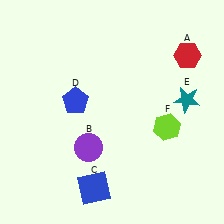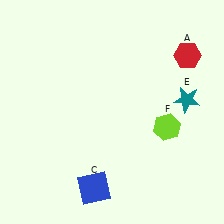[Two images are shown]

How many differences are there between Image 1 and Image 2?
There are 2 differences between the two images.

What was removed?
The purple circle (B), the blue pentagon (D) were removed in Image 2.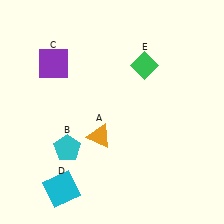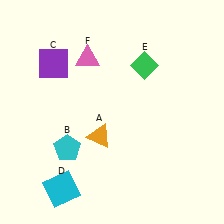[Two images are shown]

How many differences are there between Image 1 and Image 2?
There is 1 difference between the two images.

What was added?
A pink triangle (F) was added in Image 2.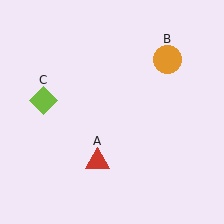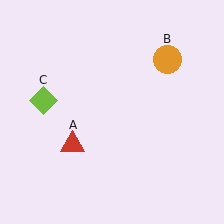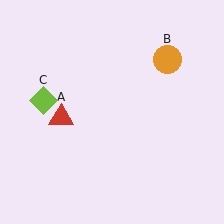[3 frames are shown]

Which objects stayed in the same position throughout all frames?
Orange circle (object B) and lime diamond (object C) remained stationary.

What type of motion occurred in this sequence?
The red triangle (object A) rotated clockwise around the center of the scene.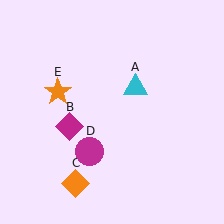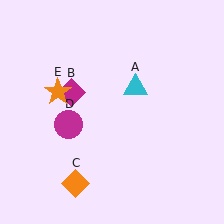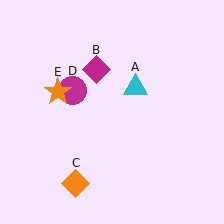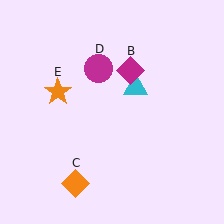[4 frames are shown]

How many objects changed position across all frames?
2 objects changed position: magenta diamond (object B), magenta circle (object D).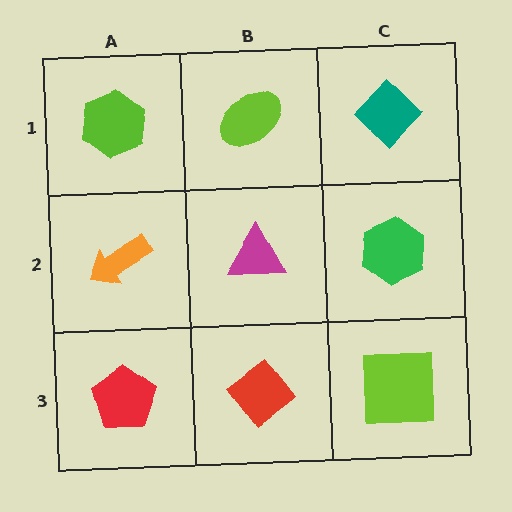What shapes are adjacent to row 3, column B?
A magenta triangle (row 2, column B), a red pentagon (row 3, column A), a lime square (row 3, column C).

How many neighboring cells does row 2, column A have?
3.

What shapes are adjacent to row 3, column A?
An orange arrow (row 2, column A), a red diamond (row 3, column B).